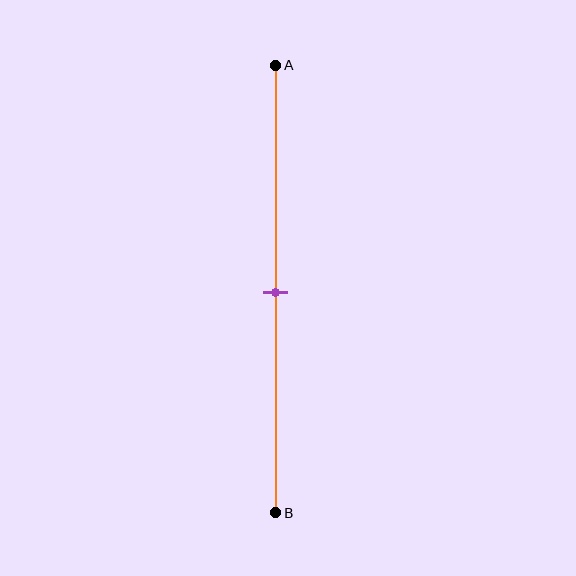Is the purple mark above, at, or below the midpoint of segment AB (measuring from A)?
The purple mark is approximately at the midpoint of segment AB.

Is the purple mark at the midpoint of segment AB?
Yes, the mark is approximately at the midpoint.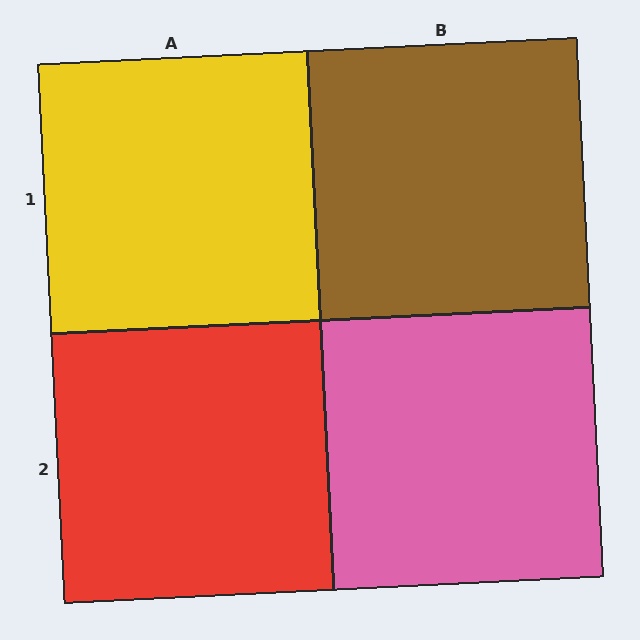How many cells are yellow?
1 cell is yellow.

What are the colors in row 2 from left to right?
Red, pink.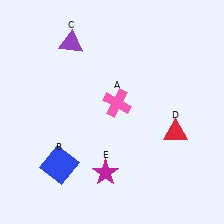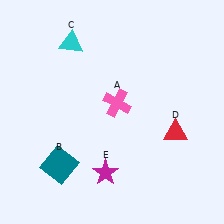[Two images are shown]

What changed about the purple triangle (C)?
In Image 1, C is purple. In Image 2, it changed to cyan.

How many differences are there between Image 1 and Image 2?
There are 2 differences between the two images.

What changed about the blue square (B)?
In Image 1, B is blue. In Image 2, it changed to teal.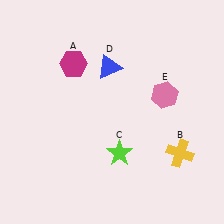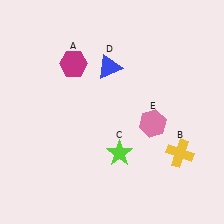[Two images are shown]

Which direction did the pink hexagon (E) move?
The pink hexagon (E) moved down.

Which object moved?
The pink hexagon (E) moved down.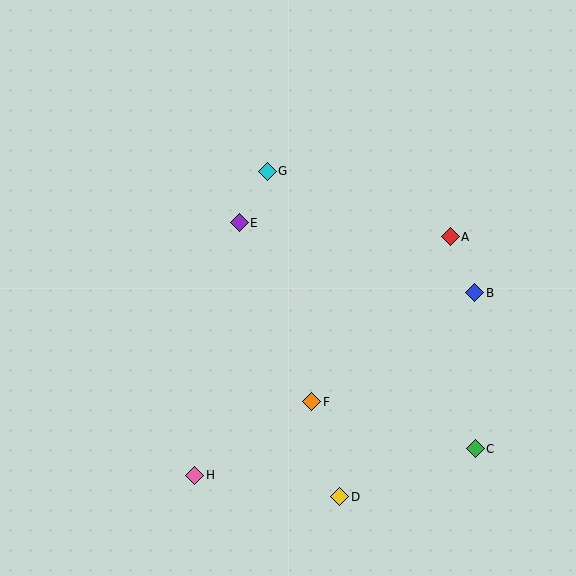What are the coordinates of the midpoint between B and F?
The midpoint between B and F is at (393, 347).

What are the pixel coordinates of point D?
Point D is at (340, 497).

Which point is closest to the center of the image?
Point E at (239, 223) is closest to the center.